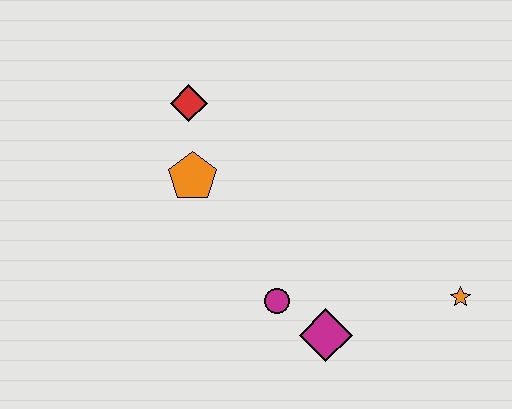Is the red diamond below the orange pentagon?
No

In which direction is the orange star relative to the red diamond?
The orange star is to the right of the red diamond.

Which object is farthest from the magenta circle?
The red diamond is farthest from the magenta circle.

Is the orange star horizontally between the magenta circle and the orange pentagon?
No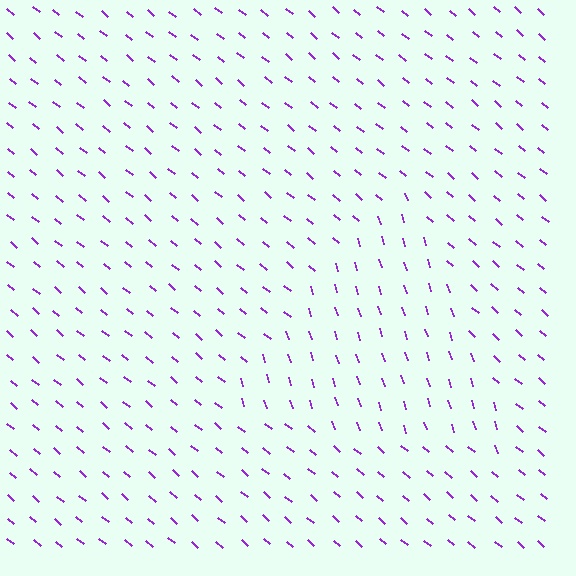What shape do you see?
I see a triangle.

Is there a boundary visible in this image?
Yes, there is a texture boundary formed by a change in line orientation.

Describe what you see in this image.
The image is filled with small purple line segments. A triangle region in the image has lines oriented differently from the surrounding lines, creating a visible texture boundary.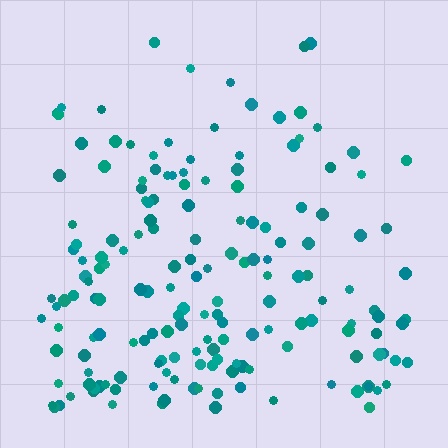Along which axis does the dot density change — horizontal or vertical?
Vertical.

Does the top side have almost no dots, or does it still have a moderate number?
Still a moderate number, just noticeably fewer than the bottom.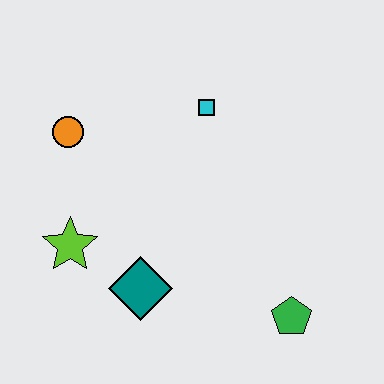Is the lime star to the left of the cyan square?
Yes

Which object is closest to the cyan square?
The orange circle is closest to the cyan square.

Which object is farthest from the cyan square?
The green pentagon is farthest from the cyan square.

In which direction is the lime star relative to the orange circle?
The lime star is below the orange circle.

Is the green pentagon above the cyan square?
No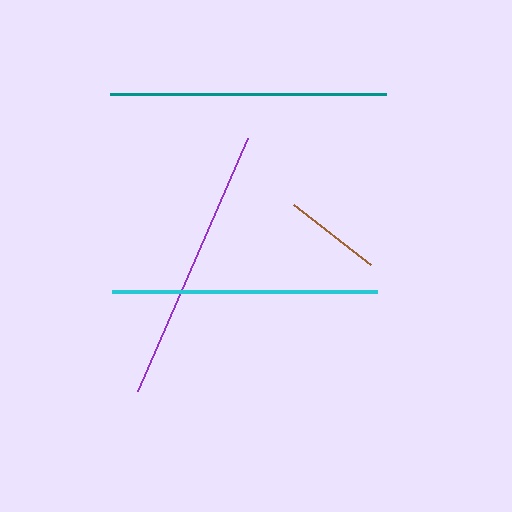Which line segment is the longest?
The teal line is the longest at approximately 276 pixels.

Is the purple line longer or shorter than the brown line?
The purple line is longer than the brown line.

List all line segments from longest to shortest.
From longest to shortest: teal, purple, cyan, brown.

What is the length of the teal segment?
The teal segment is approximately 276 pixels long.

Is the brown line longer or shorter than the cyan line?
The cyan line is longer than the brown line.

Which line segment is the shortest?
The brown line is the shortest at approximately 97 pixels.